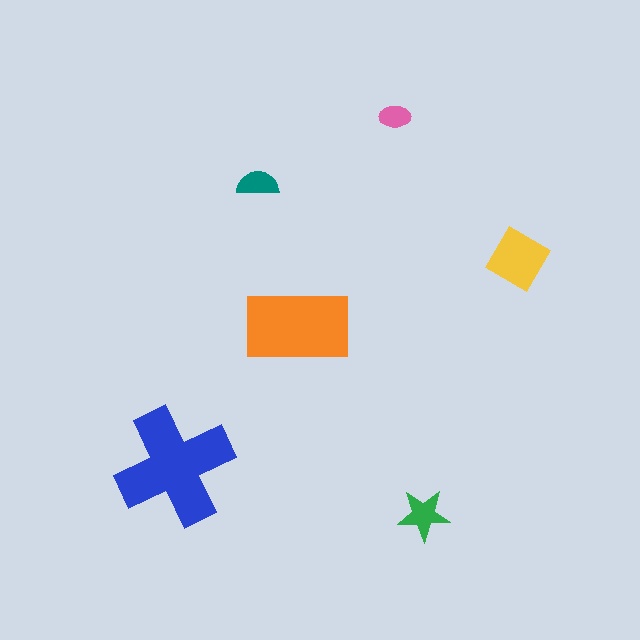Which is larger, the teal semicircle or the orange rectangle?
The orange rectangle.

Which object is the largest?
The blue cross.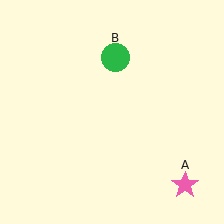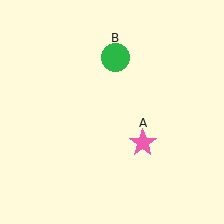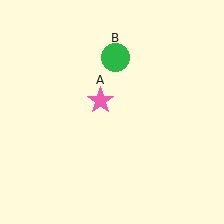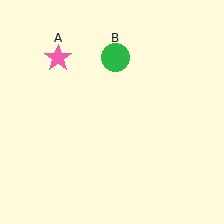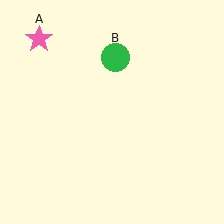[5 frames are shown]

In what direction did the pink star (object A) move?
The pink star (object A) moved up and to the left.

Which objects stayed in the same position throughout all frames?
Green circle (object B) remained stationary.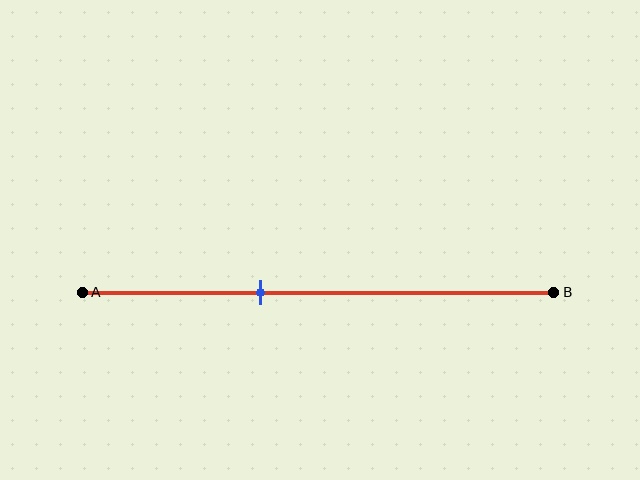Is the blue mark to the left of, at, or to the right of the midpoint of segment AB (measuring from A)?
The blue mark is to the left of the midpoint of segment AB.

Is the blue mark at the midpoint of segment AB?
No, the mark is at about 40% from A, not at the 50% midpoint.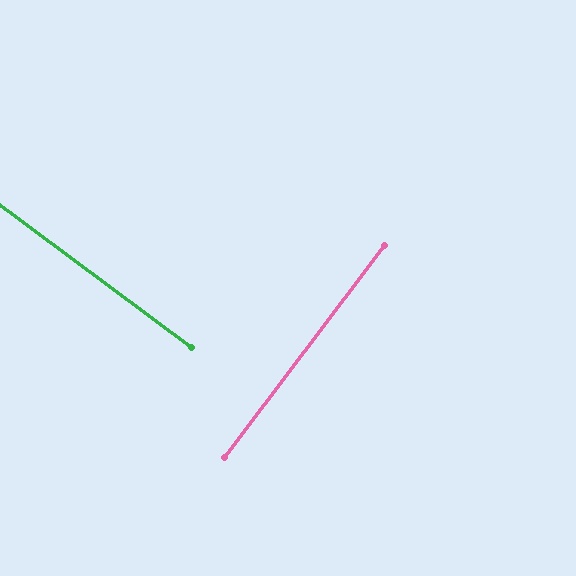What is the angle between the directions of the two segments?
Approximately 90 degrees.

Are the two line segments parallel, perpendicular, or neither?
Perpendicular — they meet at approximately 90°.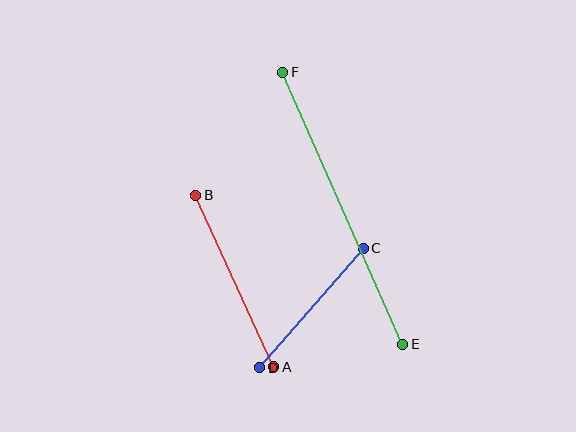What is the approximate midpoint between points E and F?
The midpoint is at approximately (343, 208) pixels.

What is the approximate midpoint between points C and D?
The midpoint is at approximately (312, 308) pixels.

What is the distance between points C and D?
The distance is approximately 158 pixels.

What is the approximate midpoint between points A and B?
The midpoint is at approximately (235, 281) pixels.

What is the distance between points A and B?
The distance is approximately 188 pixels.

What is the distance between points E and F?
The distance is approximately 298 pixels.